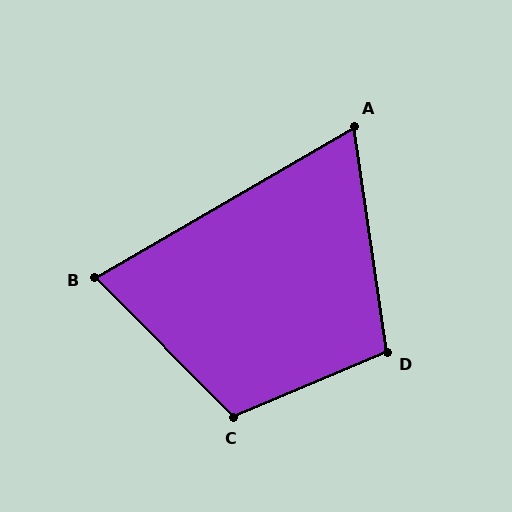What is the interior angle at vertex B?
Approximately 75 degrees (acute).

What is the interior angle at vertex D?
Approximately 105 degrees (obtuse).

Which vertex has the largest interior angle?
C, at approximately 112 degrees.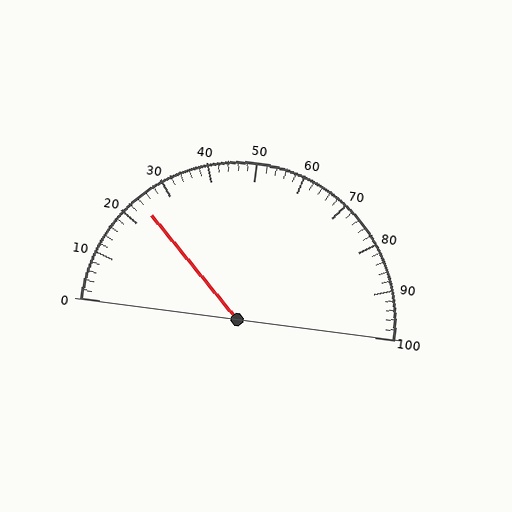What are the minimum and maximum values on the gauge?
The gauge ranges from 0 to 100.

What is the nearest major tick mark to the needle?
The nearest major tick mark is 20.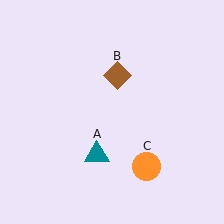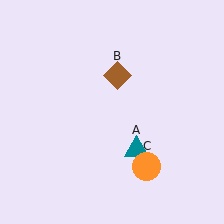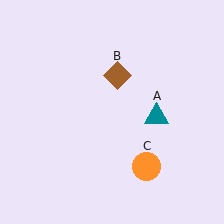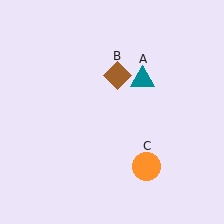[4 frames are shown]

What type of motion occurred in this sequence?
The teal triangle (object A) rotated counterclockwise around the center of the scene.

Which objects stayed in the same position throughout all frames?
Brown diamond (object B) and orange circle (object C) remained stationary.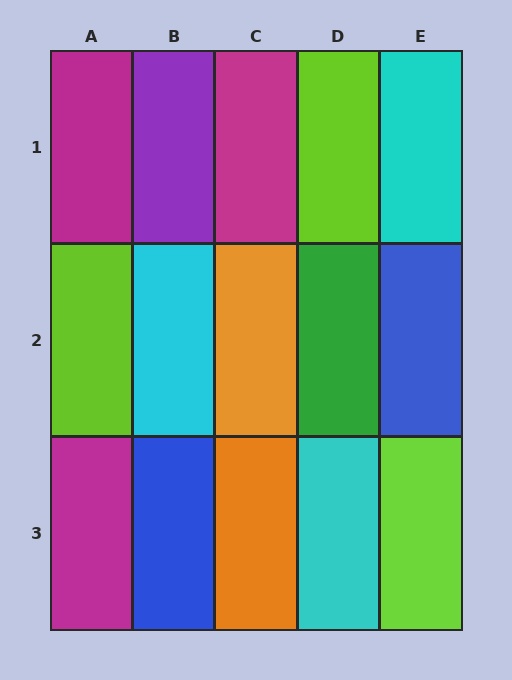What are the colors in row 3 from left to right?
Magenta, blue, orange, cyan, lime.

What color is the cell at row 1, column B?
Purple.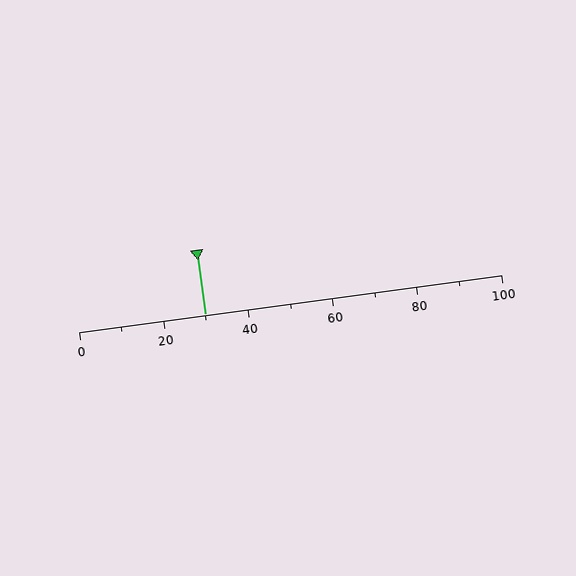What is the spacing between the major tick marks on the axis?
The major ticks are spaced 20 apart.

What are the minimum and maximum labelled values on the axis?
The axis runs from 0 to 100.